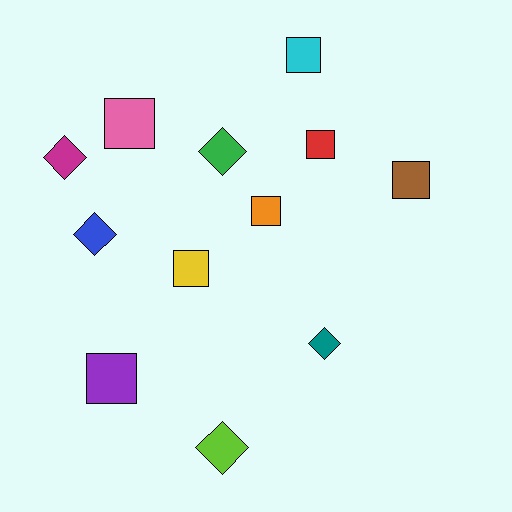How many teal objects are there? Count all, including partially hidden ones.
There is 1 teal object.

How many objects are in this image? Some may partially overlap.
There are 12 objects.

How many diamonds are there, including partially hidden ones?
There are 5 diamonds.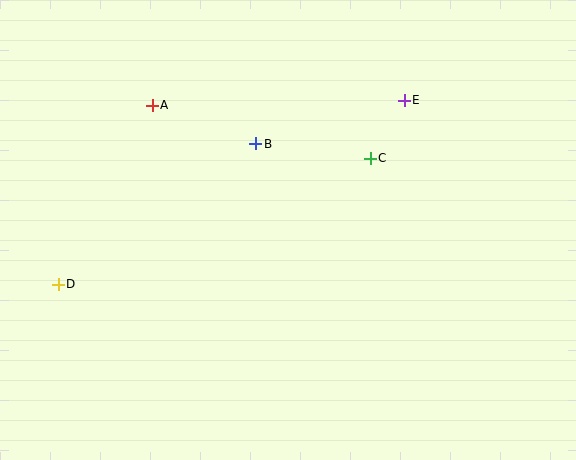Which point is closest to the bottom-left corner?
Point D is closest to the bottom-left corner.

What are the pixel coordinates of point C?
Point C is at (370, 158).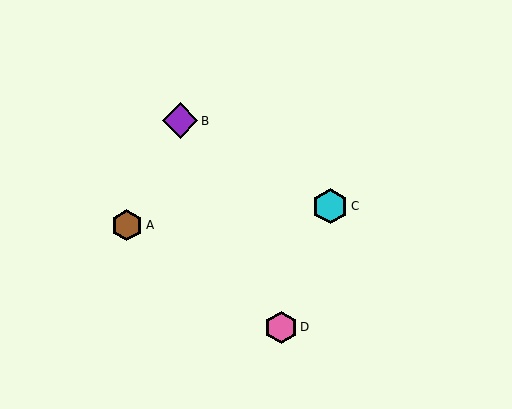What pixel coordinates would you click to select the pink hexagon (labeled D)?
Click at (281, 327) to select the pink hexagon D.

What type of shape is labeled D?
Shape D is a pink hexagon.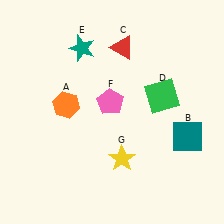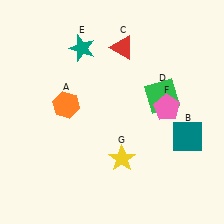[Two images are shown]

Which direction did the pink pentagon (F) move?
The pink pentagon (F) moved right.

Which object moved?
The pink pentagon (F) moved right.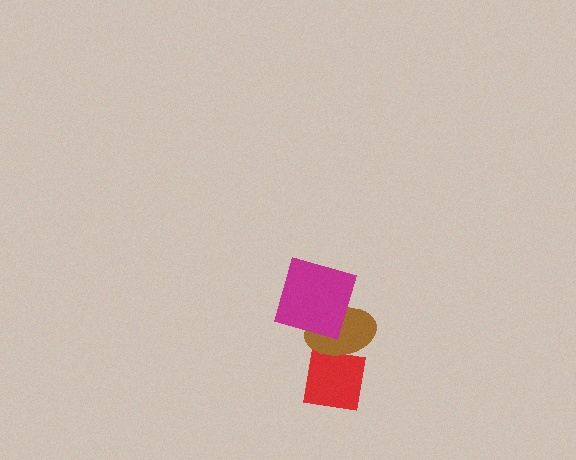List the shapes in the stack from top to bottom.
From top to bottom: the magenta square, the brown ellipse, the red square.